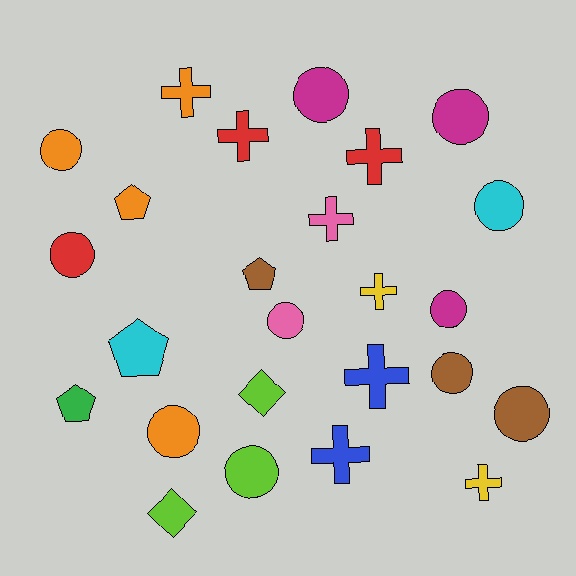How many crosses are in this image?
There are 8 crosses.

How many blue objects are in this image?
There are 2 blue objects.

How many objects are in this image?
There are 25 objects.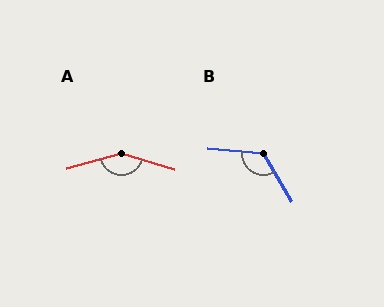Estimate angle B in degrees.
Approximately 126 degrees.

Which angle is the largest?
A, at approximately 149 degrees.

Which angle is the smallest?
B, at approximately 126 degrees.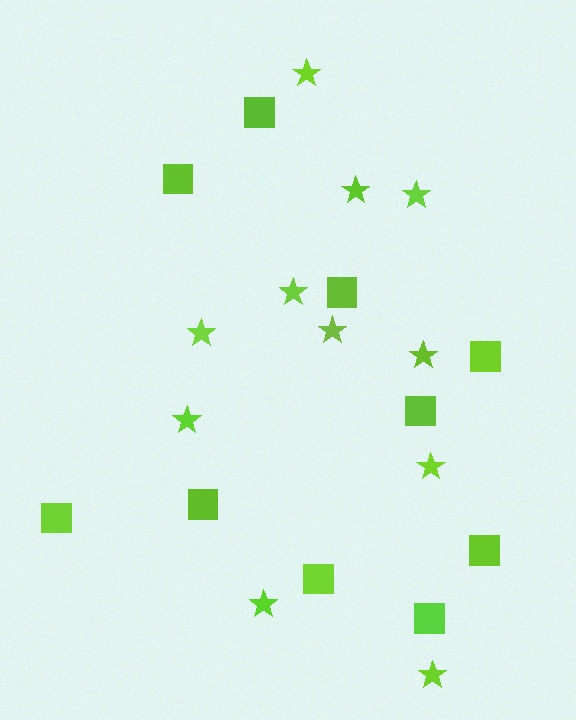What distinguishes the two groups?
There are 2 groups: one group of stars (11) and one group of squares (10).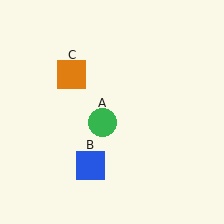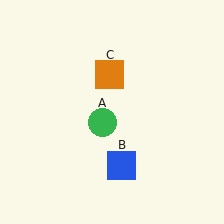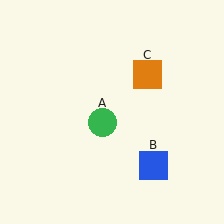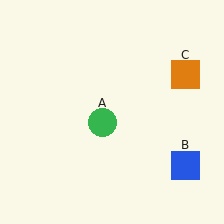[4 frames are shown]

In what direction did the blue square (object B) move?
The blue square (object B) moved right.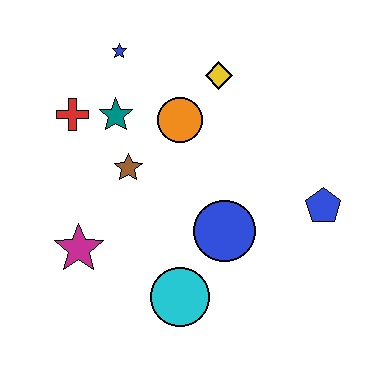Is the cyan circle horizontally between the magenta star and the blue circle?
Yes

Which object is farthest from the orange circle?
The cyan circle is farthest from the orange circle.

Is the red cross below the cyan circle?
No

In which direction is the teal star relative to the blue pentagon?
The teal star is to the left of the blue pentagon.